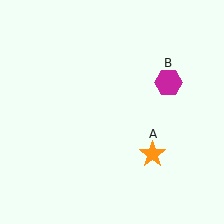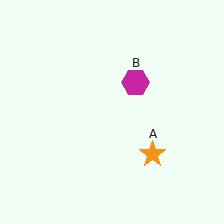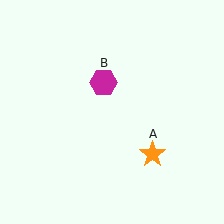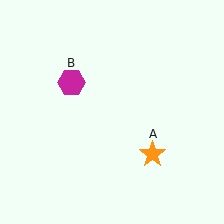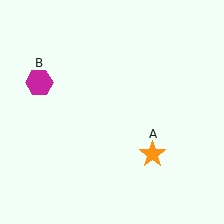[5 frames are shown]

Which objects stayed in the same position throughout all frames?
Orange star (object A) remained stationary.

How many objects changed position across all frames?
1 object changed position: magenta hexagon (object B).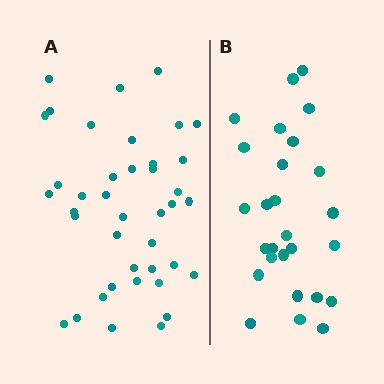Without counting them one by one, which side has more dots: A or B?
Region A (the left region) has more dots.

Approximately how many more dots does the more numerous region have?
Region A has approximately 15 more dots than region B.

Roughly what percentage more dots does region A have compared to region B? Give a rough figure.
About 50% more.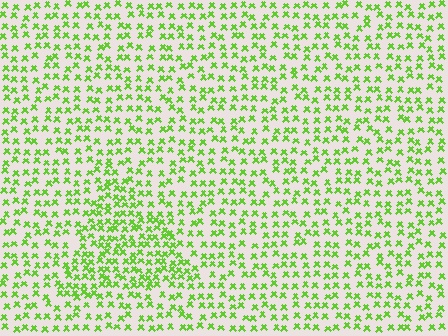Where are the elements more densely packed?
The elements are more densely packed inside the triangle boundary.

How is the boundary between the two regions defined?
The boundary is defined by a change in element density (approximately 1.7x ratio). All elements are the same color, size, and shape.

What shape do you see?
I see a triangle.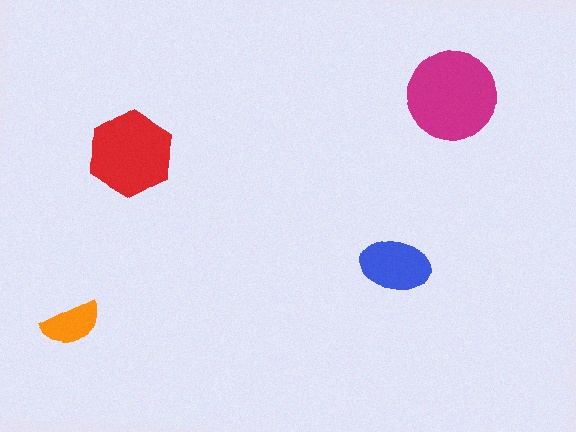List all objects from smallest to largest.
The orange semicircle, the blue ellipse, the red hexagon, the magenta circle.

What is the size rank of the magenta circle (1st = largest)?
1st.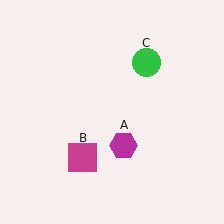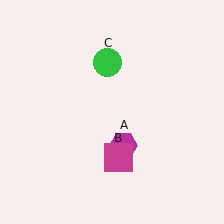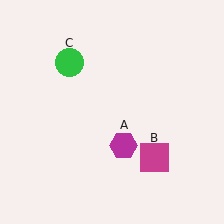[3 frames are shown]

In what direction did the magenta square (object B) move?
The magenta square (object B) moved right.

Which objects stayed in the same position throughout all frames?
Magenta hexagon (object A) remained stationary.